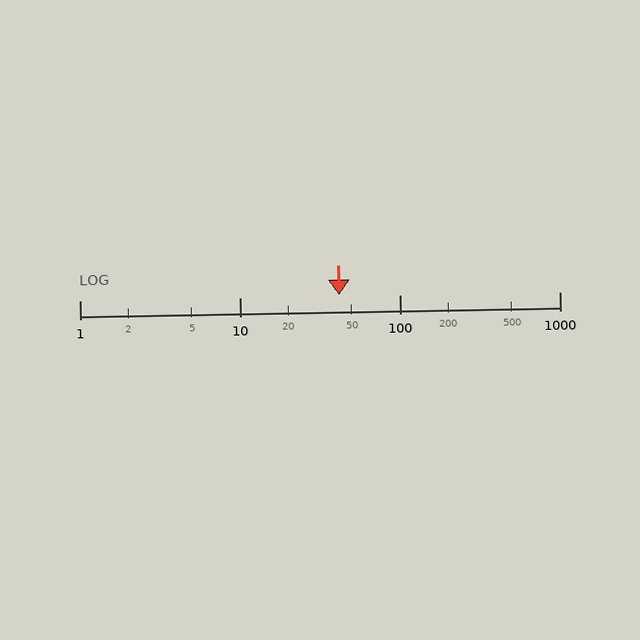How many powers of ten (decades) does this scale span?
The scale spans 3 decades, from 1 to 1000.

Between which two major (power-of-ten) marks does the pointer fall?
The pointer is between 10 and 100.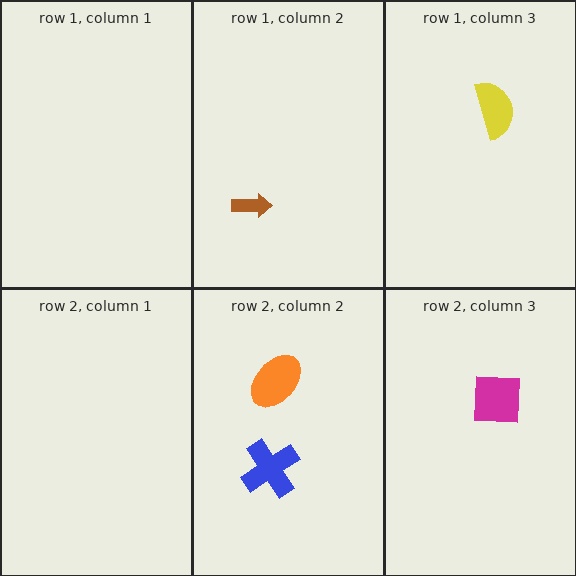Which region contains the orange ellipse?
The row 2, column 2 region.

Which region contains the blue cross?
The row 2, column 2 region.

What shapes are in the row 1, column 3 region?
The yellow semicircle.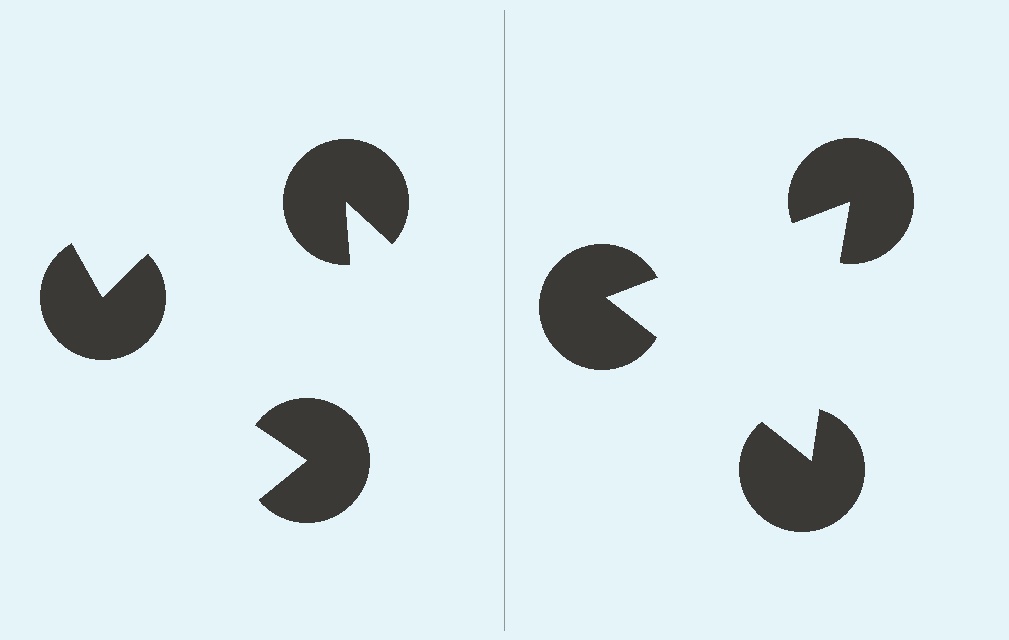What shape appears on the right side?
An illusory triangle.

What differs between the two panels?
The pac-man discs are positioned identically on both sides; only the wedge orientations differ. On the right they align to a triangle; on the left they are misaligned.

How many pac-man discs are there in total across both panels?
6 — 3 on each side.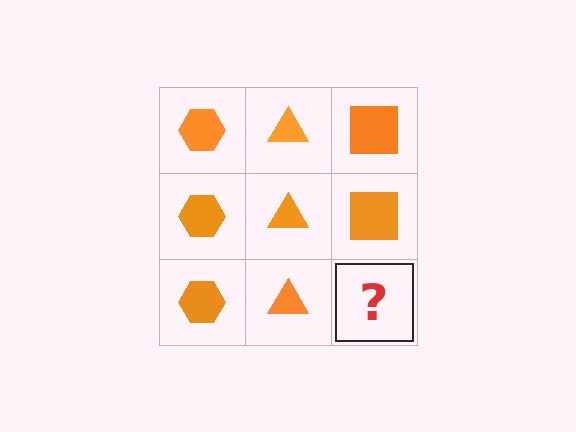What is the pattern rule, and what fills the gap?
The rule is that each column has a consistent shape. The gap should be filled with an orange square.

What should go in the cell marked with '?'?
The missing cell should contain an orange square.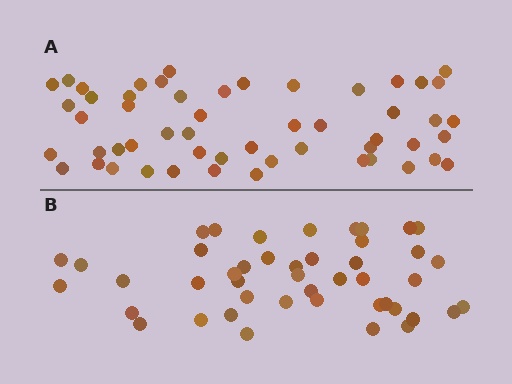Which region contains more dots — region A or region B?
Region A (the top region) has more dots.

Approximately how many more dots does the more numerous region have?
Region A has roughly 8 or so more dots than region B.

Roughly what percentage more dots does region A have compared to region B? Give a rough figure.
About 20% more.